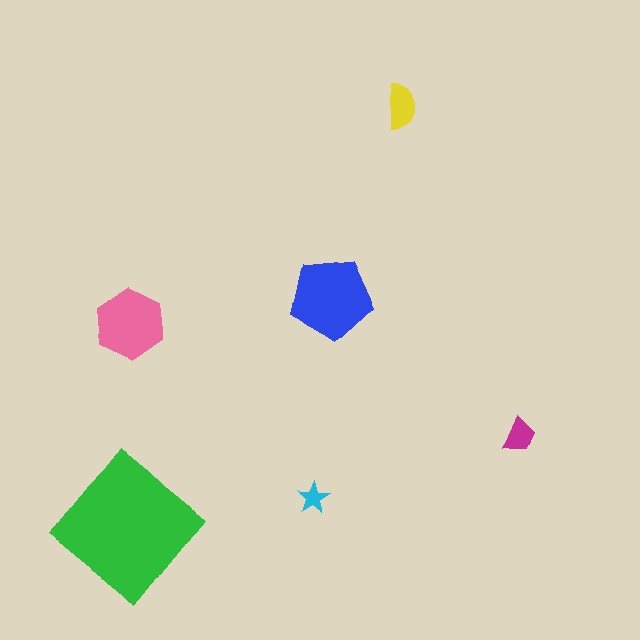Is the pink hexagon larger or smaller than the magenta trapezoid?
Larger.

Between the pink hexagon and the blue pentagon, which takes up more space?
The blue pentagon.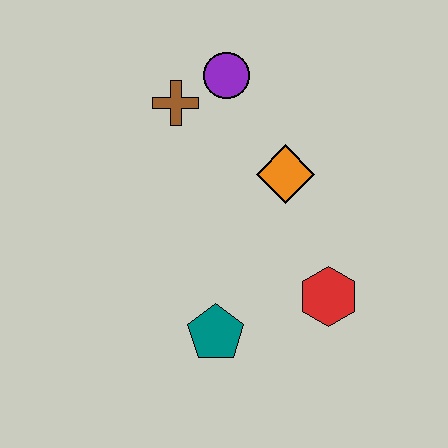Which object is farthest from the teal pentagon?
The purple circle is farthest from the teal pentagon.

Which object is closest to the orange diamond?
The purple circle is closest to the orange diamond.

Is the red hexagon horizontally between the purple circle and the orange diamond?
No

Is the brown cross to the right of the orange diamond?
No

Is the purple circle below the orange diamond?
No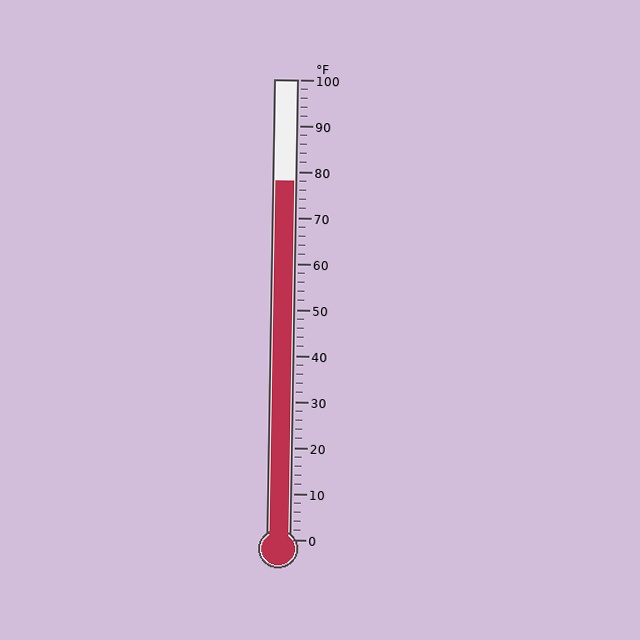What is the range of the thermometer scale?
The thermometer scale ranges from 0°F to 100°F.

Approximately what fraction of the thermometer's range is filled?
The thermometer is filled to approximately 80% of its range.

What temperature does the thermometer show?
The thermometer shows approximately 78°F.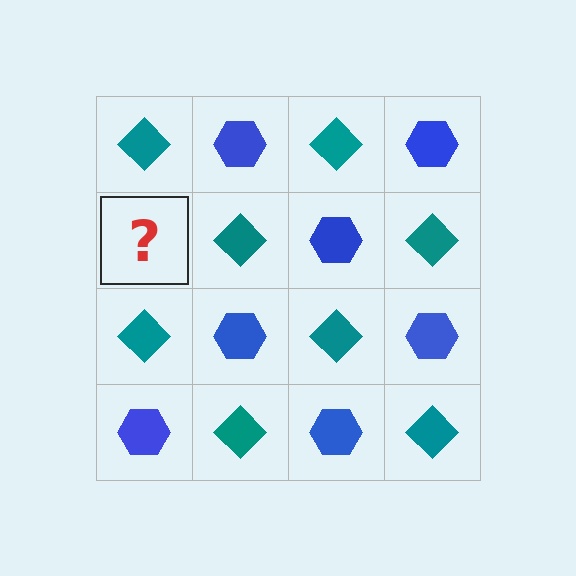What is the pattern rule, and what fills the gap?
The rule is that it alternates teal diamond and blue hexagon in a checkerboard pattern. The gap should be filled with a blue hexagon.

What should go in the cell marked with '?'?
The missing cell should contain a blue hexagon.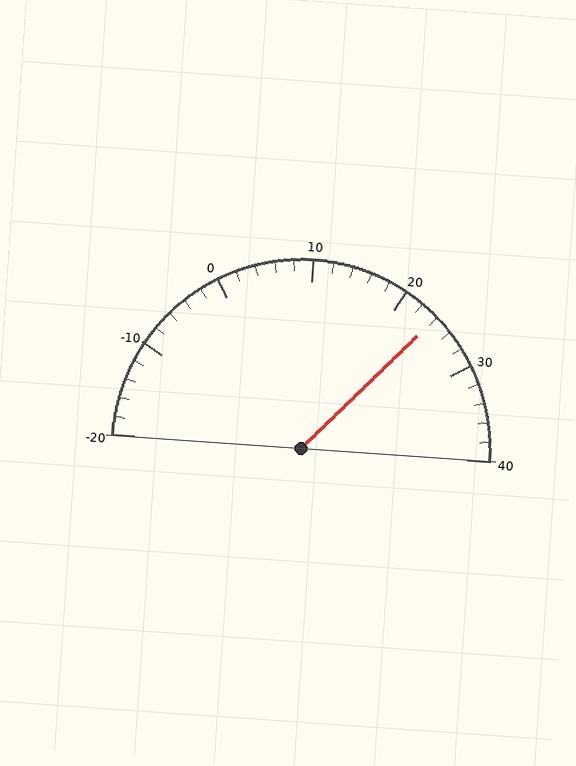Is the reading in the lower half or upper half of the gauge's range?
The reading is in the upper half of the range (-20 to 40).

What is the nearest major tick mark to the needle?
The nearest major tick mark is 20.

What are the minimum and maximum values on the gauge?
The gauge ranges from -20 to 40.